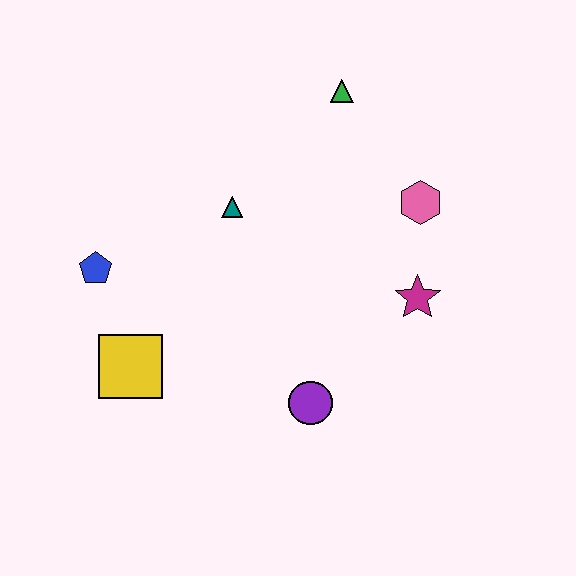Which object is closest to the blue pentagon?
The yellow square is closest to the blue pentagon.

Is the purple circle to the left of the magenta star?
Yes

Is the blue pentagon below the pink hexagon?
Yes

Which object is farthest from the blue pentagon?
The pink hexagon is farthest from the blue pentagon.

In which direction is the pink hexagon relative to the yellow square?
The pink hexagon is to the right of the yellow square.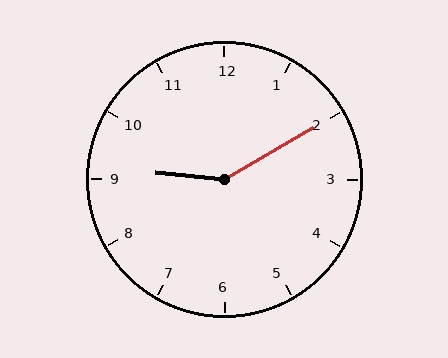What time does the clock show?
9:10.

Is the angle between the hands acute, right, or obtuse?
It is obtuse.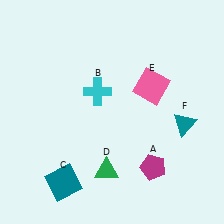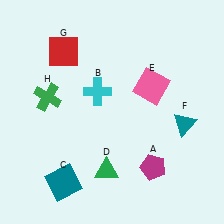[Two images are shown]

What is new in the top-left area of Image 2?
A green cross (H) was added in the top-left area of Image 2.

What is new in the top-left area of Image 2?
A red square (G) was added in the top-left area of Image 2.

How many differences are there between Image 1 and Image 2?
There are 2 differences between the two images.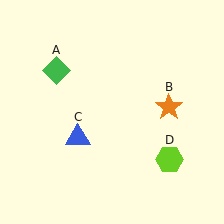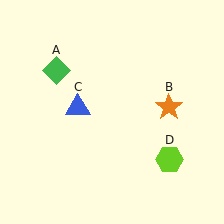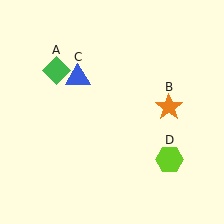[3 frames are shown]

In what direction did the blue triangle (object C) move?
The blue triangle (object C) moved up.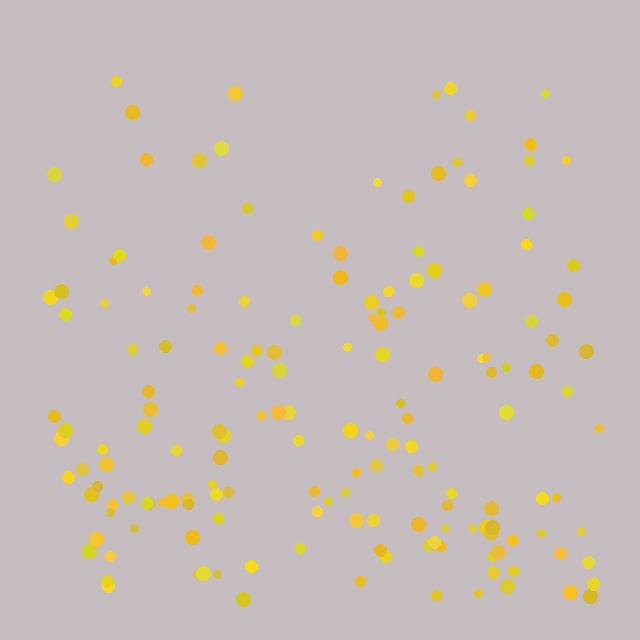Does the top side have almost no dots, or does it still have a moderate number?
Still a moderate number, just noticeably fewer than the bottom.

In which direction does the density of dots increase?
From top to bottom, with the bottom side densest.